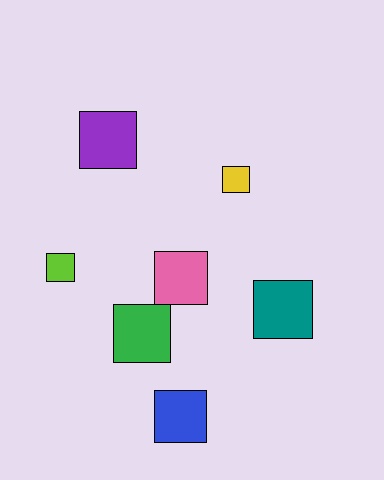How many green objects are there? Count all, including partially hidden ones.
There is 1 green object.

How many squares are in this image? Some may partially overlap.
There are 7 squares.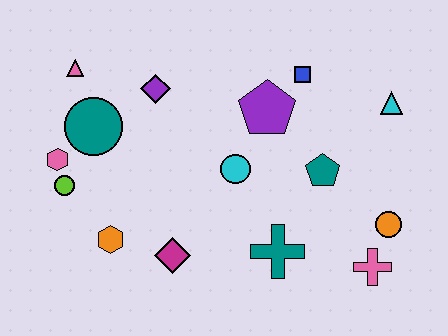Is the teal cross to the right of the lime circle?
Yes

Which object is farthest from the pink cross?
The pink triangle is farthest from the pink cross.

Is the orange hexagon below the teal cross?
No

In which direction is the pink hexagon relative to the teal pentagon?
The pink hexagon is to the left of the teal pentagon.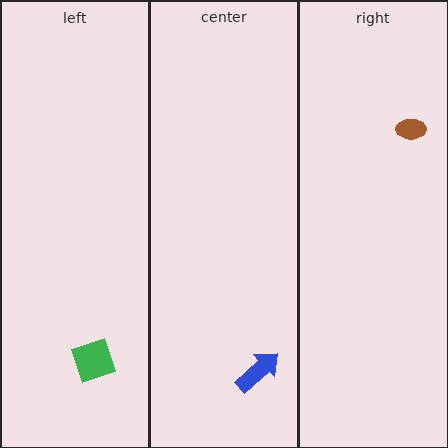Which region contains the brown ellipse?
The right region.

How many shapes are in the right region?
1.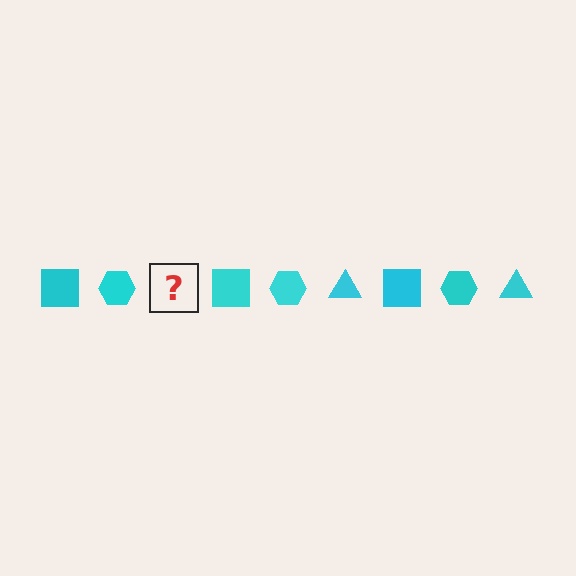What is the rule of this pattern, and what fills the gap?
The rule is that the pattern cycles through square, hexagon, triangle shapes in cyan. The gap should be filled with a cyan triangle.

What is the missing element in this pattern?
The missing element is a cyan triangle.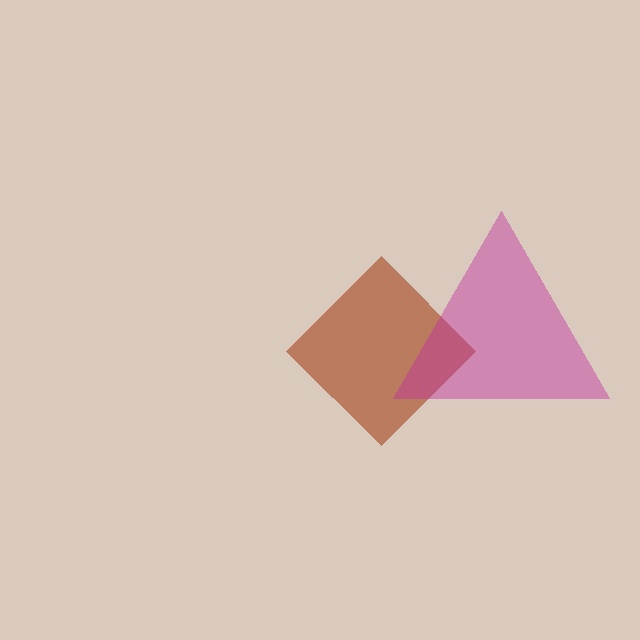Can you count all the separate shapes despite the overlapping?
Yes, there are 2 separate shapes.